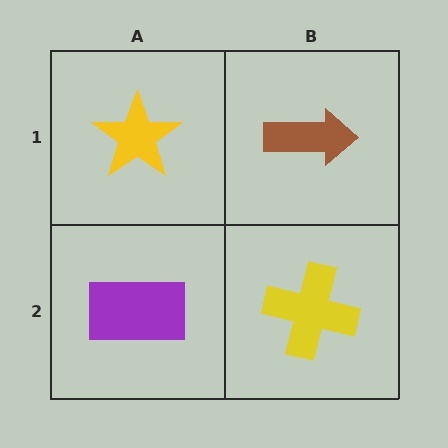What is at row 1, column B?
A brown arrow.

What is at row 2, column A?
A purple rectangle.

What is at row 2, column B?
A yellow cross.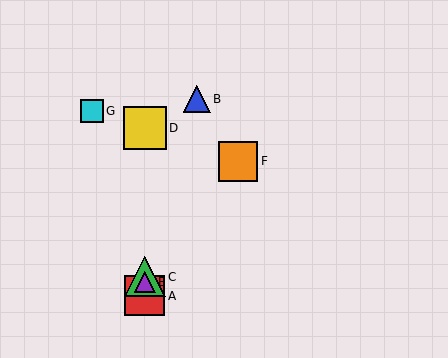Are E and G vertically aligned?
No, E is at x≈145 and G is at x≈92.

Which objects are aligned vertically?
Objects A, C, D, E are aligned vertically.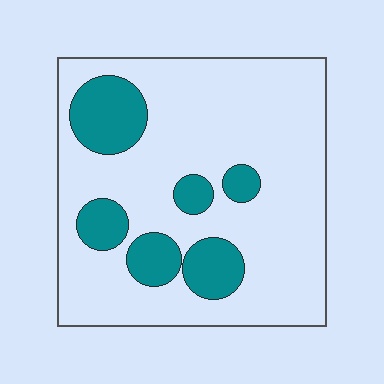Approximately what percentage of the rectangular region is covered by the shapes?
Approximately 20%.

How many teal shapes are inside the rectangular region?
6.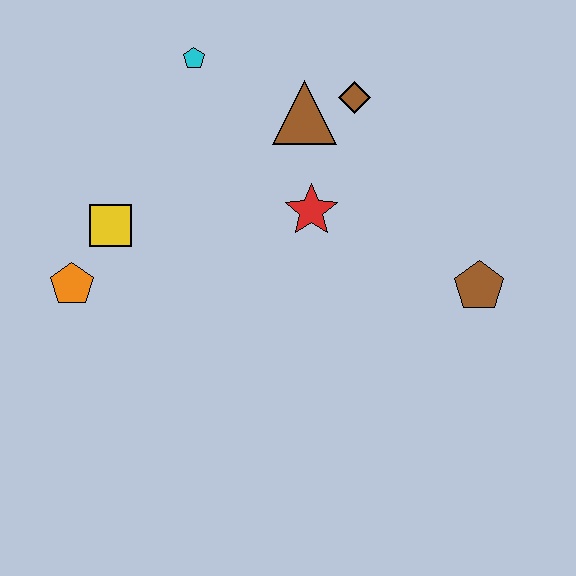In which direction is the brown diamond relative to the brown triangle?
The brown diamond is to the right of the brown triangle.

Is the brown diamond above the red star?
Yes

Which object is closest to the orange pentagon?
The yellow square is closest to the orange pentagon.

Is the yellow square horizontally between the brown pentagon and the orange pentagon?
Yes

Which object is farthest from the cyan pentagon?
The brown pentagon is farthest from the cyan pentagon.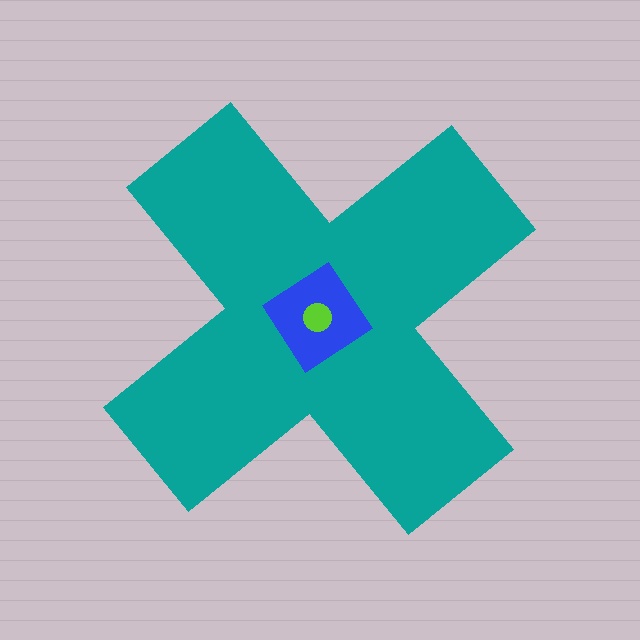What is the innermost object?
The lime circle.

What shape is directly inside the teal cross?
The blue diamond.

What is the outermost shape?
The teal cross.